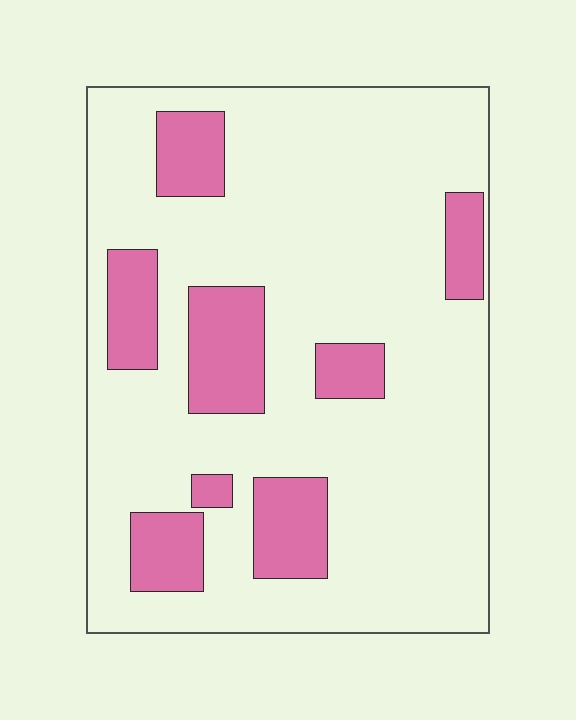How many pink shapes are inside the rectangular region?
8.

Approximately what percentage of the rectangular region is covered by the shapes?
Approximately 20%.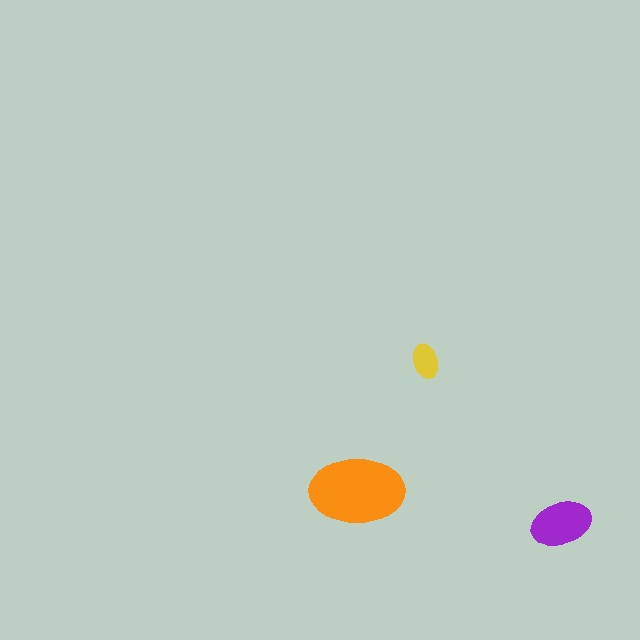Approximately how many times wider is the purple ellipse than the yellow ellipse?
About 1.5 times wider.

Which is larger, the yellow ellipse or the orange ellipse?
The orange one.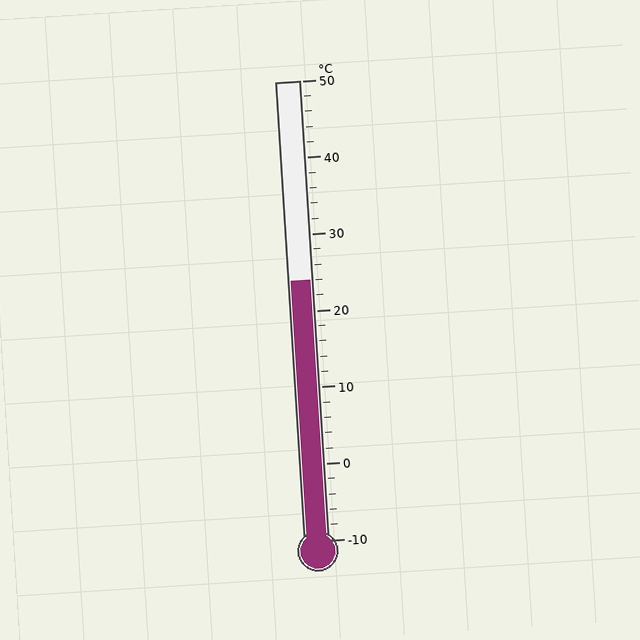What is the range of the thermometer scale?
The thermometer scale ranges from -10°C to 50°C.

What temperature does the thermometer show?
The thermometer shows approximately 24°C.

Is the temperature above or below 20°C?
The temperature is above 20°C.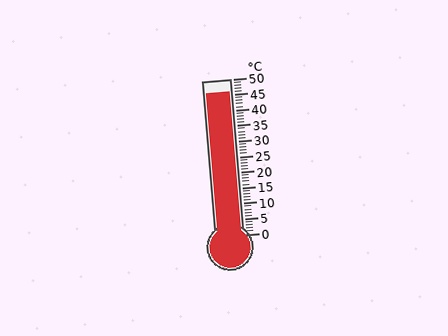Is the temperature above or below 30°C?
The temperature is above 30°C.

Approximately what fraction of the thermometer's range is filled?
The thermometer is filled to approximately 90% of its range.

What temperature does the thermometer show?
The thermometer shows approximately 46°C.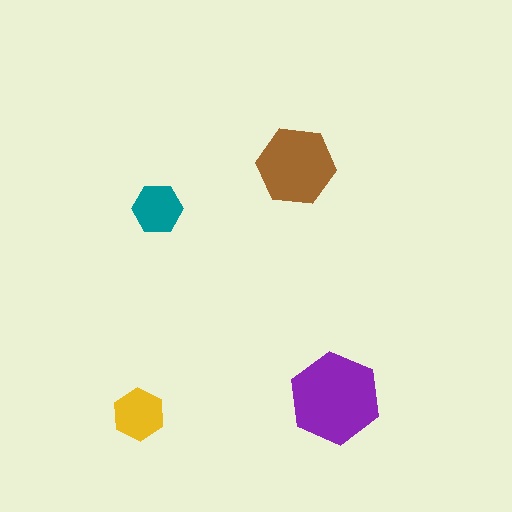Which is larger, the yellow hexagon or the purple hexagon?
The purple one.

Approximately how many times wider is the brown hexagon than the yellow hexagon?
About 1.5 times wider.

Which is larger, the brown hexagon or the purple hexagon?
The purple one.